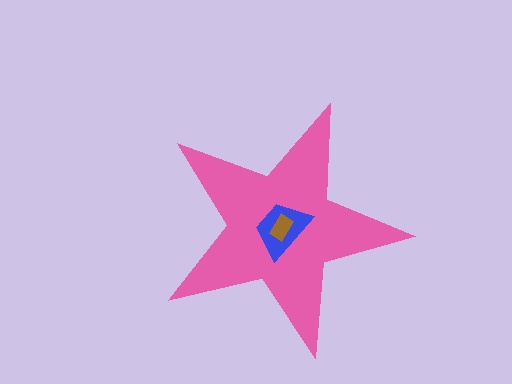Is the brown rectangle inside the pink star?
Yes.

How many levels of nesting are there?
3.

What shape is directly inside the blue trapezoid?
The brown rectangle.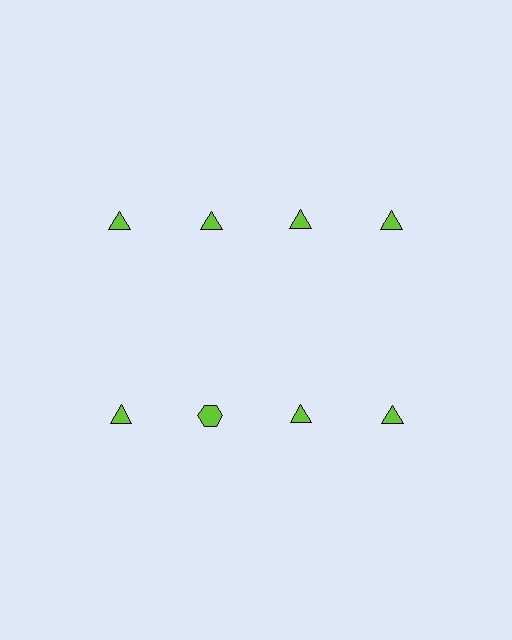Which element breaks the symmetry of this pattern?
The lime hexagon in the second row, second from left column breaks the symmetry. All other shapes are lime triangles.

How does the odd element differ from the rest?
It has a different shape: hexagon instead of triangle.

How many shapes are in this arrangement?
There are 8 shapes arranged in a grid pattern.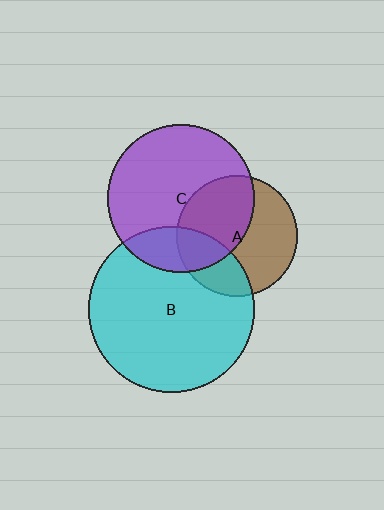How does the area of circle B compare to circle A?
Approximately 1.9 times.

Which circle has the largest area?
Circle B (cyan).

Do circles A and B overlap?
Yes.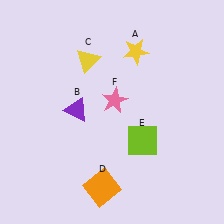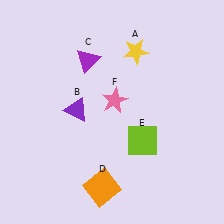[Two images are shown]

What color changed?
The triangle (C) changed from yellow in Image 1 to purple in Image 2.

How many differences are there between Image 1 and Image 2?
There is 1 difference between the two images.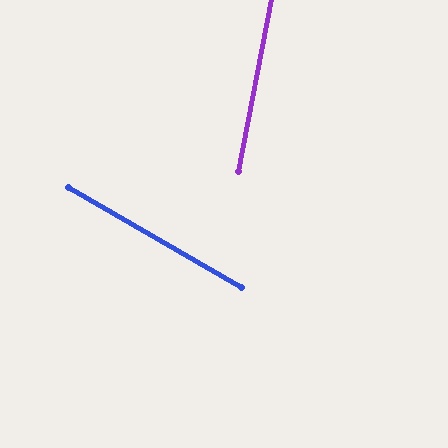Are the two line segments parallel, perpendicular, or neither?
Neither parallel nor perpendicular — they differ by about 71°.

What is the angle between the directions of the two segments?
Approximately 71 degrees.